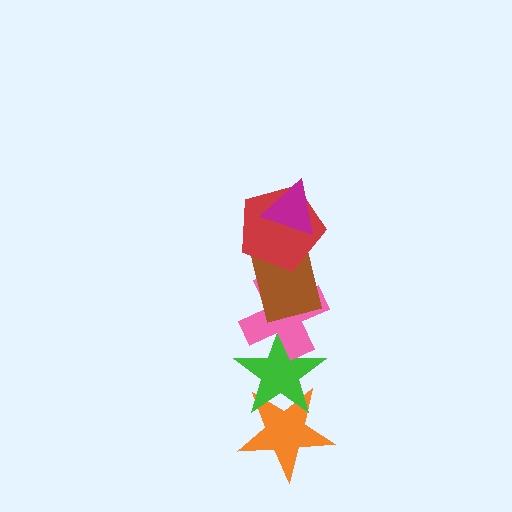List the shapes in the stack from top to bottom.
From top to bottom: the magenta triangle, the red pentagon, the brown rectangle, the pink cross, the green star, the orange star.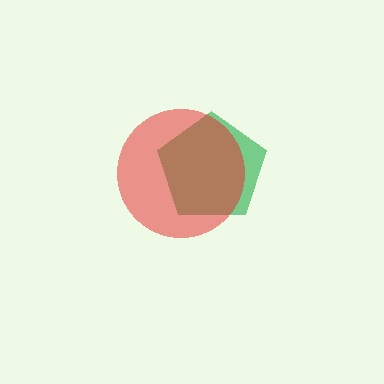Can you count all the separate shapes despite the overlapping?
Yes, there are 2 separate shapes.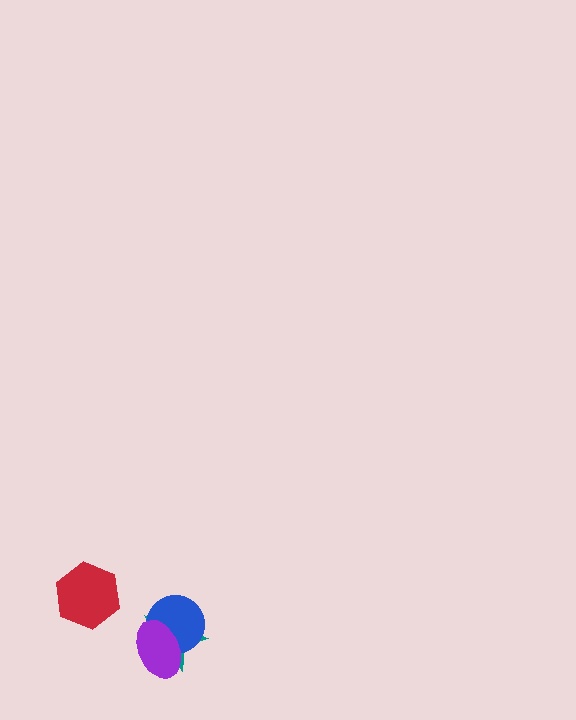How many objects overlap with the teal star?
2 objects overlap with the teal star.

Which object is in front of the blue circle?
The purple ellipse is in front of the blue circle.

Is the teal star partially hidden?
Yes, it is partially covered by another shape.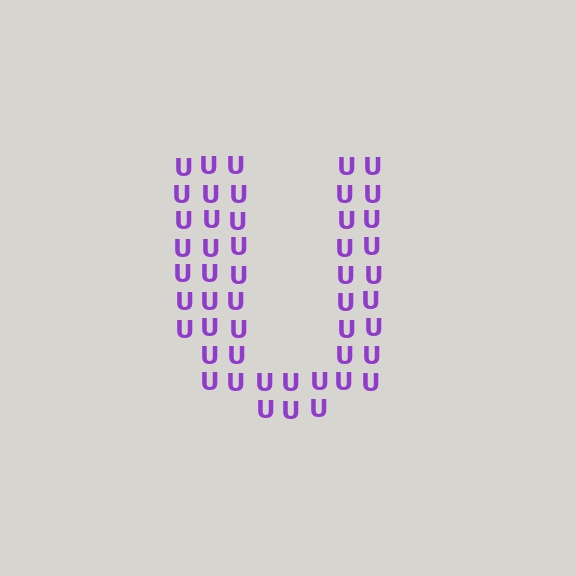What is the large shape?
The large shape is the letter U.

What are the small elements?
The small elements are letter U's.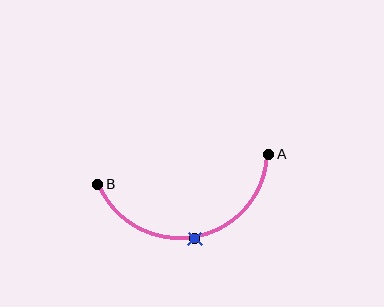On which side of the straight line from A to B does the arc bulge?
The arc bulges below the straight line connecting A and B.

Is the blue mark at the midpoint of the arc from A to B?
Yes. The blue mark lies on the arc at equal arc-length from both A and B — it is the arc midpoint.